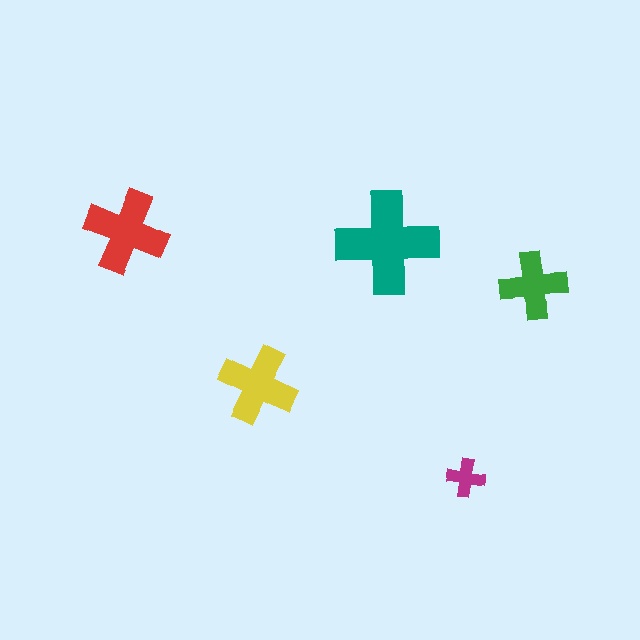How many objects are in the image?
There are 5 objects in the image.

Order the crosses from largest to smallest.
the teal one, the red one, the yellow one, the green one, the magenta one.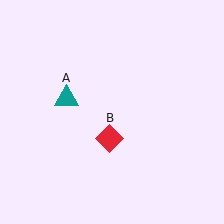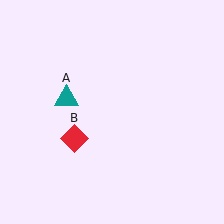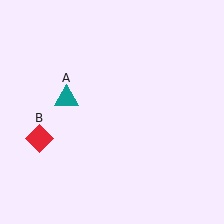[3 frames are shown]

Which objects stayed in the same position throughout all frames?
Teal triangle (object A) remained stationary.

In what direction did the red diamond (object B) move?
The red diamond (object B) moved left.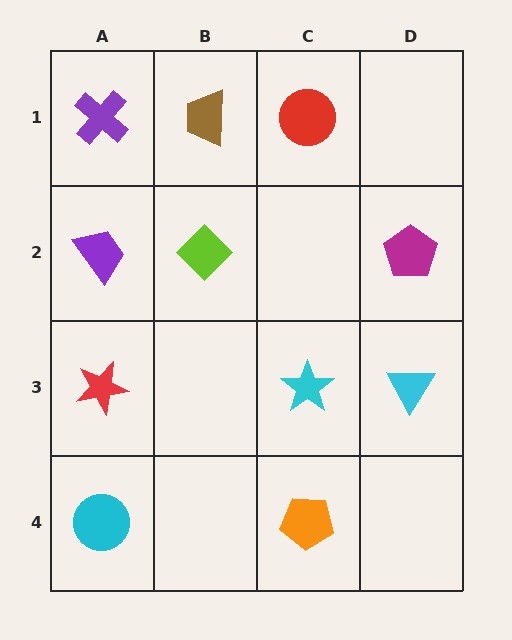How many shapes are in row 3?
3 shapes.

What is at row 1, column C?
A red circle.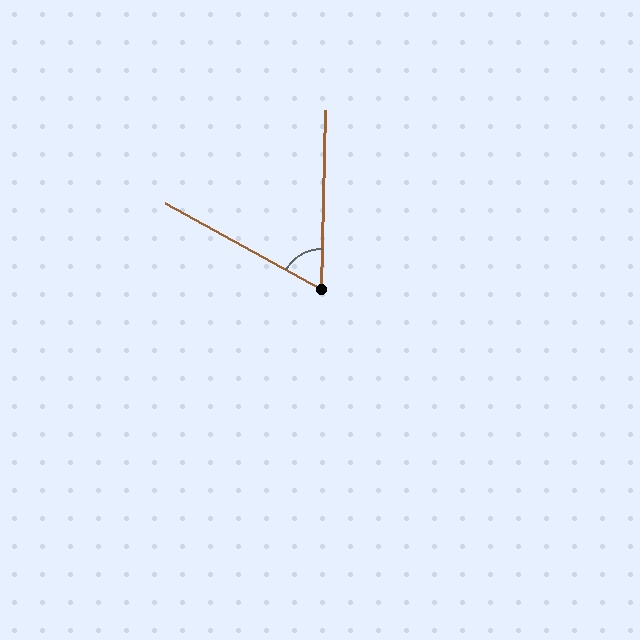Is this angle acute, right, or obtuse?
It is acute.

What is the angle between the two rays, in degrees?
Approximately 62 degrees.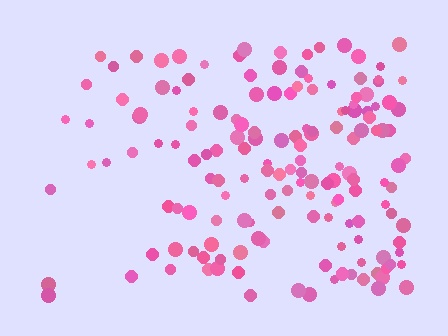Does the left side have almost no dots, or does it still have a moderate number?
Still a moderate number, just noticeably fewer than the right.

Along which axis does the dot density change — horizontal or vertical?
Horizontal.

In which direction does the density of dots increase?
From left to right, with the right side densest.